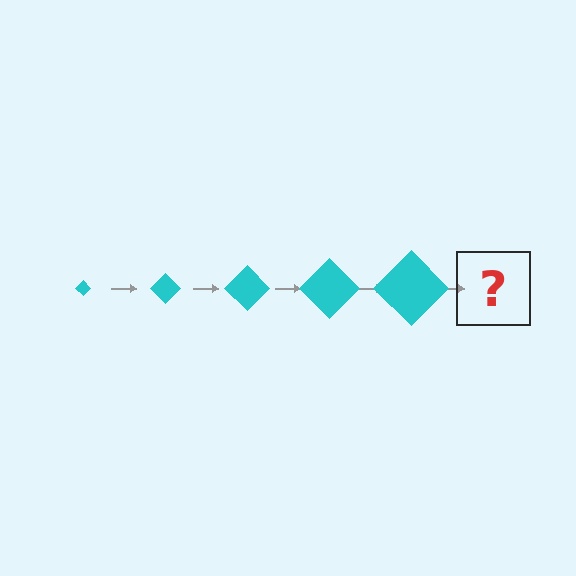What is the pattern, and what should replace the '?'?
The pattern is that the diamond gets progressively larger each step. The '?' should be a cyan diamond, larger than the previous one.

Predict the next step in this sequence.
The next step is a cyan diamond, larger than the previous one.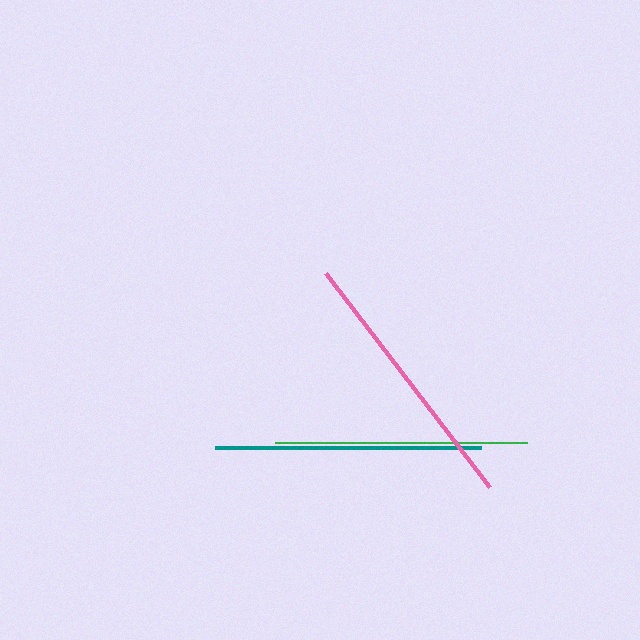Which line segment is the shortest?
The green line is the shortest at approximately 251 pixels.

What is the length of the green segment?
The green segment is approximately 251 pixels long.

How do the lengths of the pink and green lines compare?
The pink and green lines are approximately the same length.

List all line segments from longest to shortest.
From longest to shortest: pink, teal, green.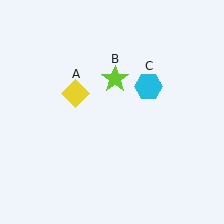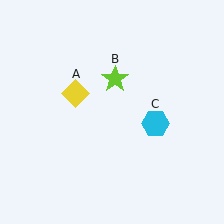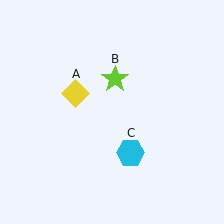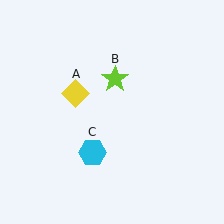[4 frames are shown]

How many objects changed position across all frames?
1 object changed position: cyan hexagon (object C).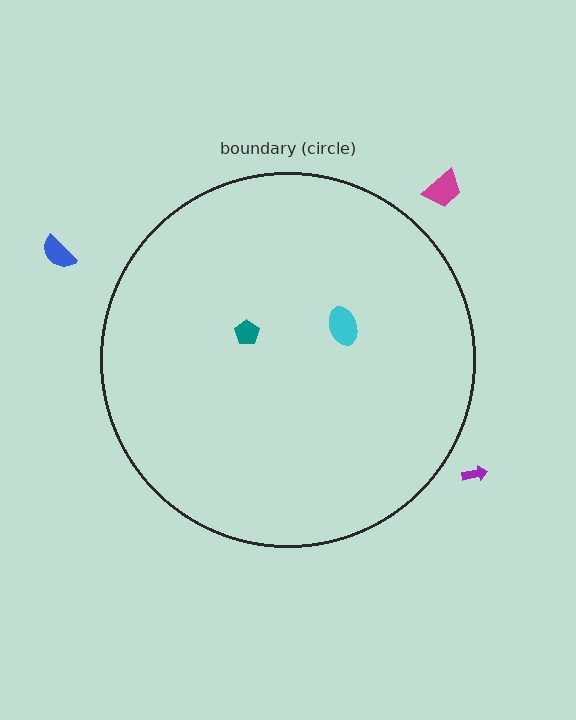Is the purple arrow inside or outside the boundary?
Outside.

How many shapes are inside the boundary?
2 inside, 3 outside.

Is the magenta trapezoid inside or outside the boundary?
Outside.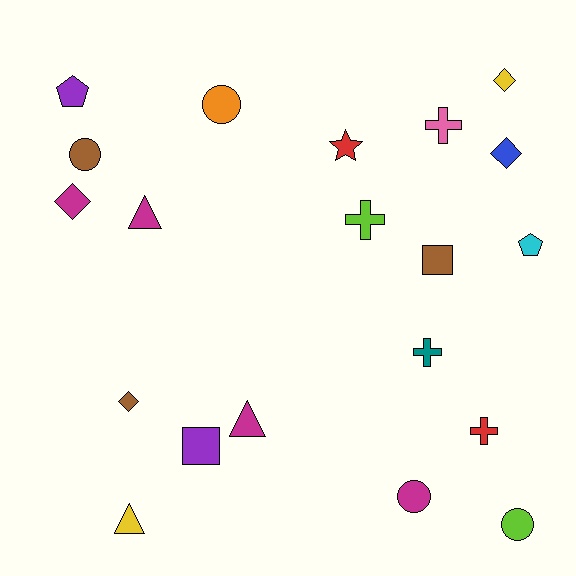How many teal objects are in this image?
There is 1 teal object.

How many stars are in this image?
There is 1 star.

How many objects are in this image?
There are 20 objects.